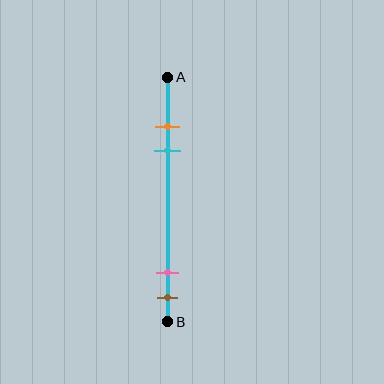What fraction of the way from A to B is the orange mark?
The orange mark is approximately 20% (0.2) of the way from A to B.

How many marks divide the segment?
There are 4 marks dividing the segment.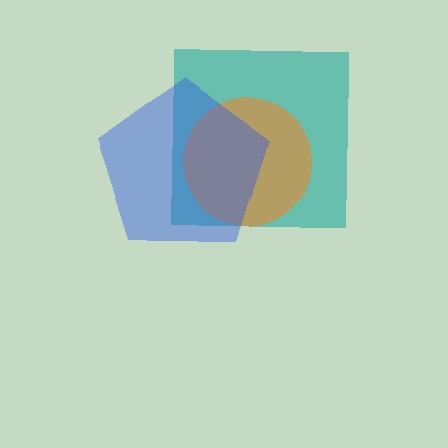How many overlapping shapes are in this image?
There are 3 overlapping shapes in the image.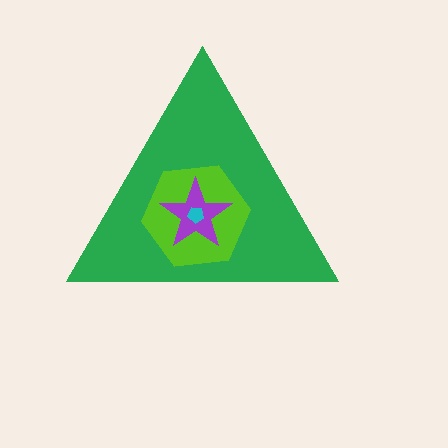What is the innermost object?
The cyan pentagon.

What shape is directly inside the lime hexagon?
The purple star.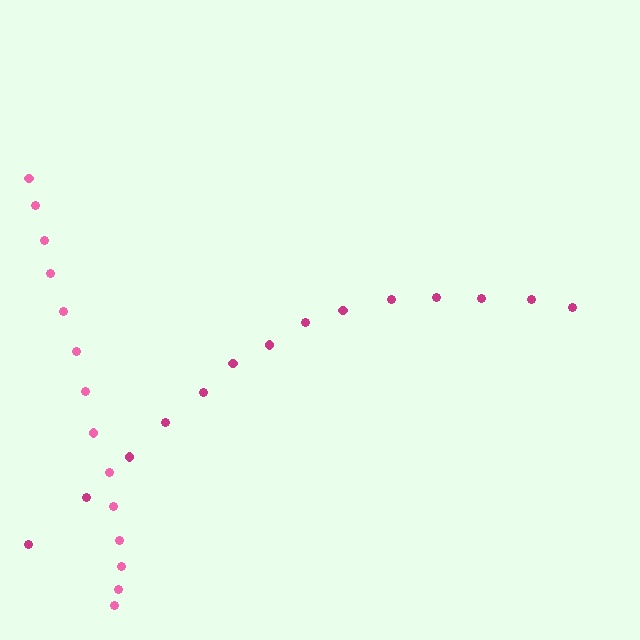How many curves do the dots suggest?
There are 2 distinct paths.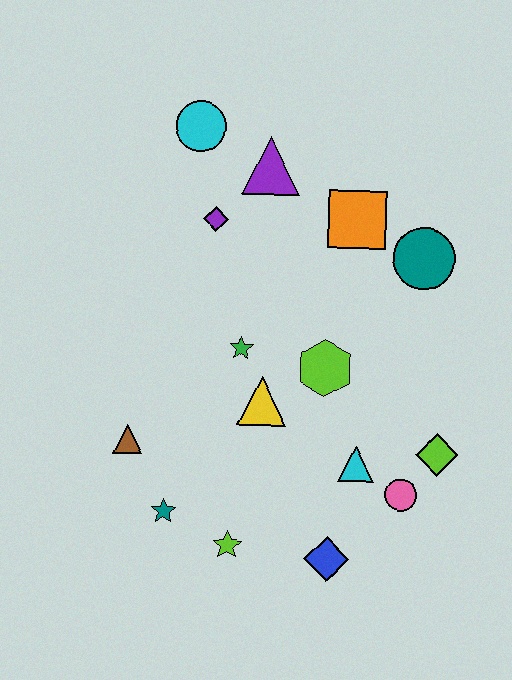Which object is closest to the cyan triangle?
The pink circle is closest to the cyan triangle.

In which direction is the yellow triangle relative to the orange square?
The yellow triangle is below the orange square.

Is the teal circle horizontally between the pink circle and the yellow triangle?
No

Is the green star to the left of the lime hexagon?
Yes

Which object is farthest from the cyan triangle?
The cyan circle is farthest from the cyan triangle.